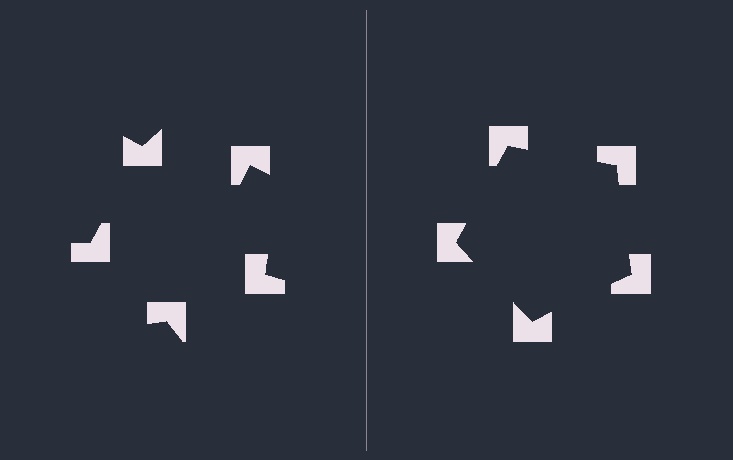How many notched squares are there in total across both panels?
10 — 5 on each side.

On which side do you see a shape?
An illusory pentagon appears on the right side. On the left side the wedge cuts are rotated, so no coherent shape forms.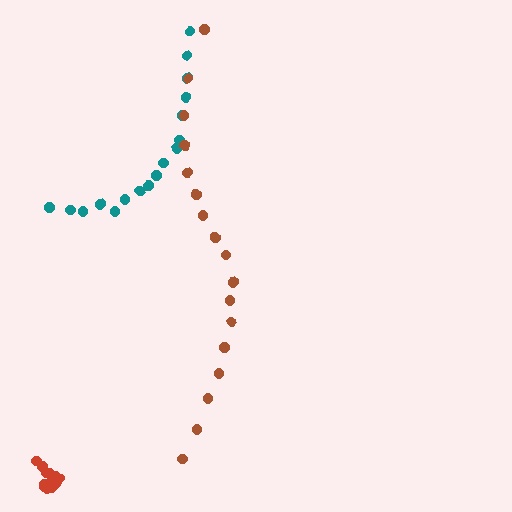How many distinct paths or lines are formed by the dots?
There are 3 distinct paths.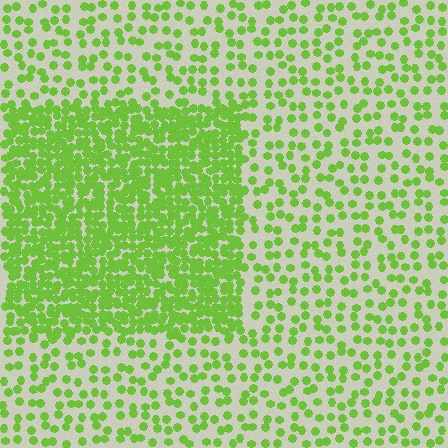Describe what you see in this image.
The image contains small lime elements arranged at two different densities. A rectangle-shaped region is visible where the elements are more densely packed than the surrounding area.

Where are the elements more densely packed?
The elements are more densely packed inside the rectangle boundary.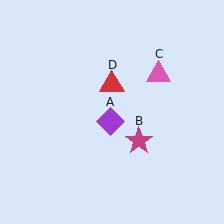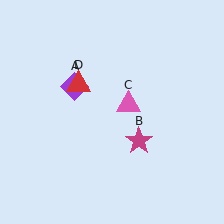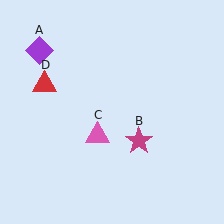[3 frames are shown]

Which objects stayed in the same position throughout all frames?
Magenta star (object B) remained stationary.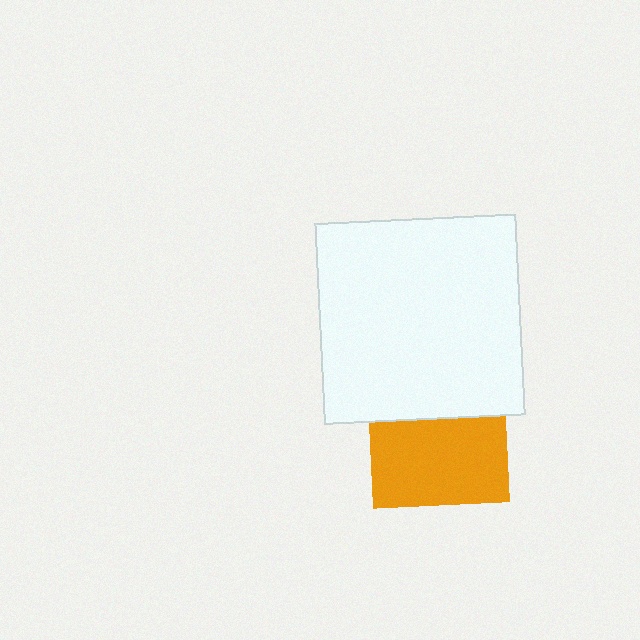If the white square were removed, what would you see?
You would see the complete orange square.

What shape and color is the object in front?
The object in front is a white square.